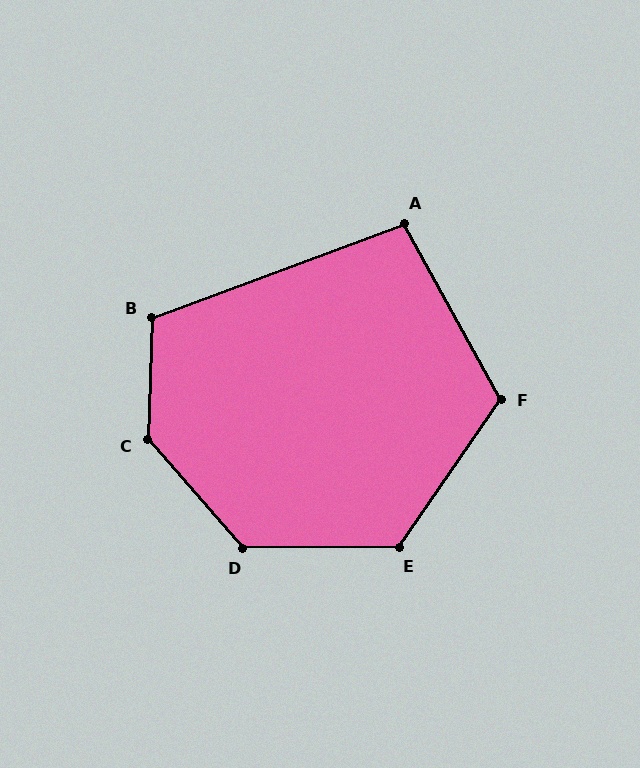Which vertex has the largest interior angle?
C, at approximately 137 degrees.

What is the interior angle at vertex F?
Approximately 117 degrees (obtuse).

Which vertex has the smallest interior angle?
A, at approximately 98 degrees.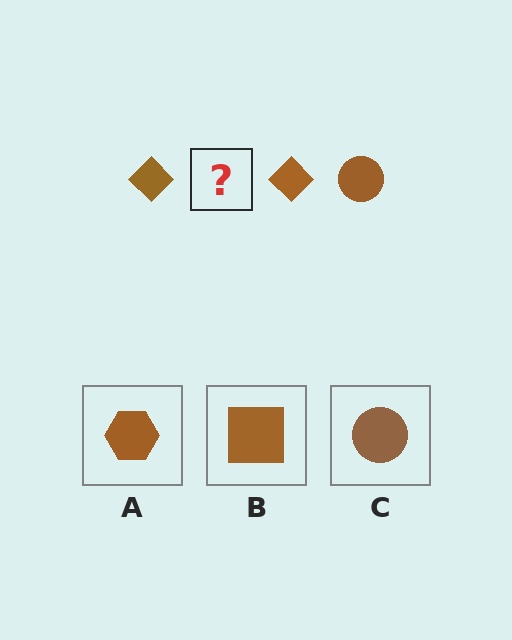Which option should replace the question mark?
Option C.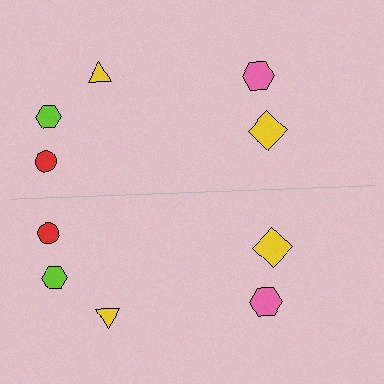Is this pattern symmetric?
Yes, this pattern has bilateral (reflection) symmetry.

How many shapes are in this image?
There are 10 shapes in this image.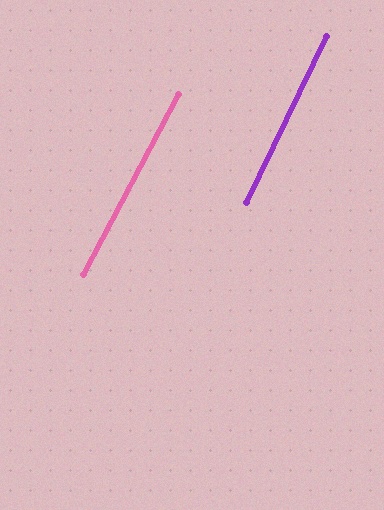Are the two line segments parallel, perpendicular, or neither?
Parallel — their directions differ by only 1.9°.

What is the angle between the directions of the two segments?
Approximately 2 degrees.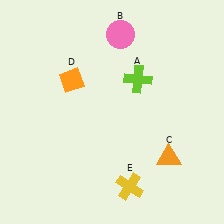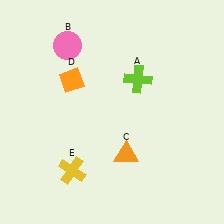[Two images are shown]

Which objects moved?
The objects that moved are: the pink circle (B), the orange triangle (C), the yellow cross (E).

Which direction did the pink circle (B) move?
The pink circle (B) moved left.